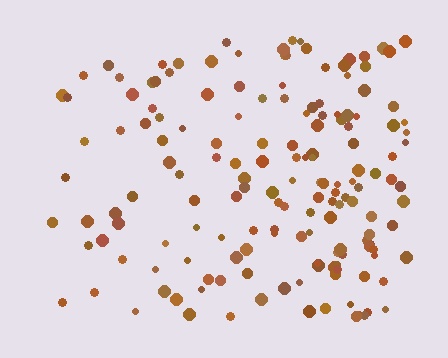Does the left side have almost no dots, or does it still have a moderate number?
Still a moderate number, just noticeably fewer than the right.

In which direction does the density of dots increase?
From left to right, with the right side densest.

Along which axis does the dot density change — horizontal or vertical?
Horizontal.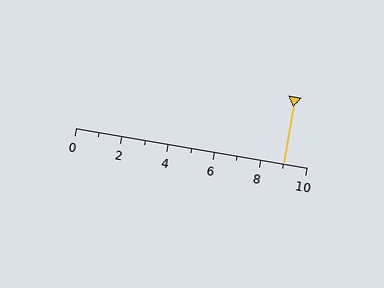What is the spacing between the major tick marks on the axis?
The major ticks are spaced 2 apart.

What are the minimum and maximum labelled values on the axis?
The axis runs from 0 to 10.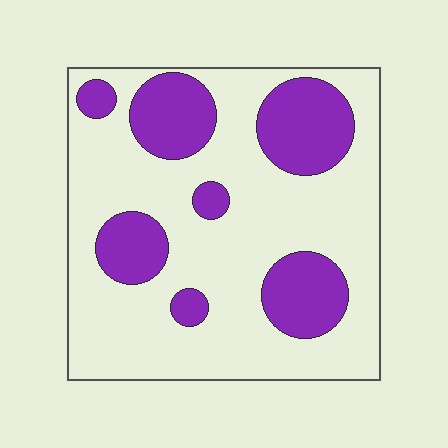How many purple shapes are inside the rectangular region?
7.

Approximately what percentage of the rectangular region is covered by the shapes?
Approximately 30%.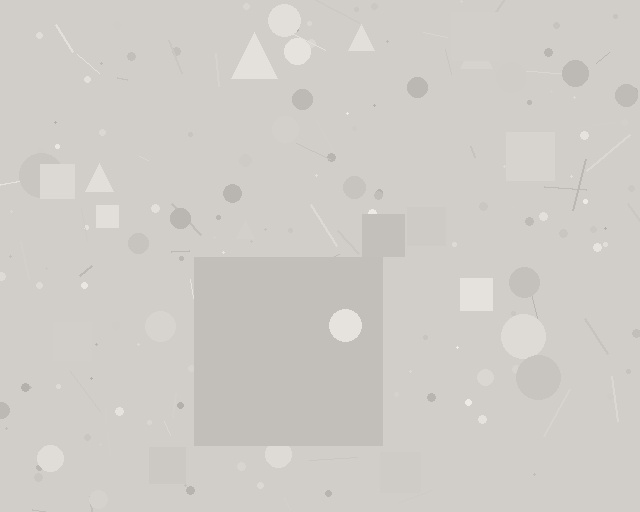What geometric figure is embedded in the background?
A square is embedded in the background.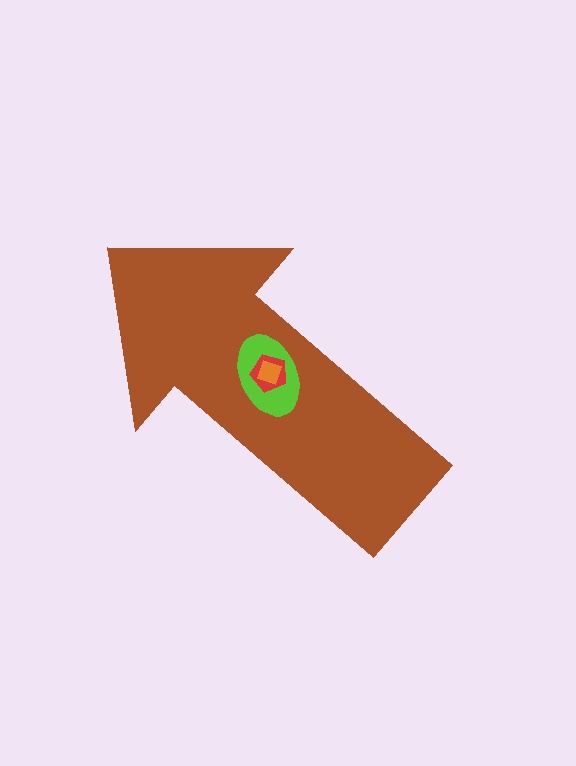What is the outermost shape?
The brown arrow.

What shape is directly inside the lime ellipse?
The red pentagon.